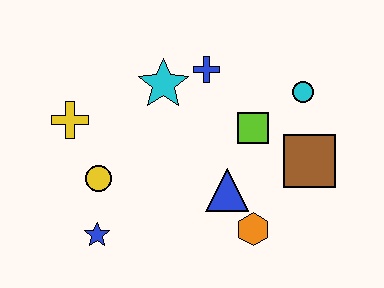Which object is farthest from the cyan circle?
The blue star is farthest from the cyan circle.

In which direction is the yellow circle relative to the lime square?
The yellow circle is to the left of the lime square.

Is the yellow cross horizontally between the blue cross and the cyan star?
No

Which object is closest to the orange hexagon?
The blue triangle is closest to the orange hexagon.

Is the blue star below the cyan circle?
Yes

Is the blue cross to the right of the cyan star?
Yes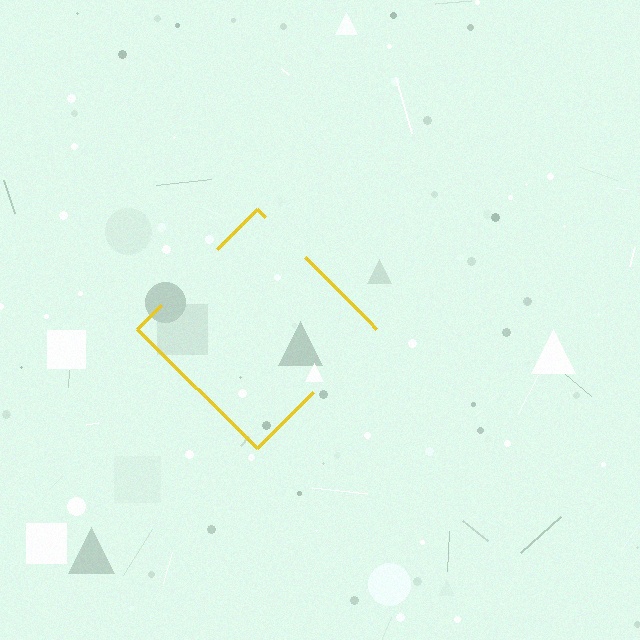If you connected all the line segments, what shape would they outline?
They would outline a diamond.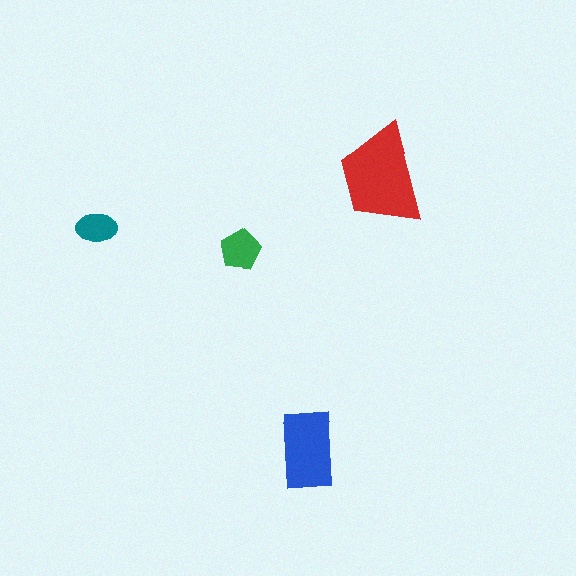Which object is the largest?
The red trapezoid.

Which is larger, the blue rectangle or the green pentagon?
The blue rectangle.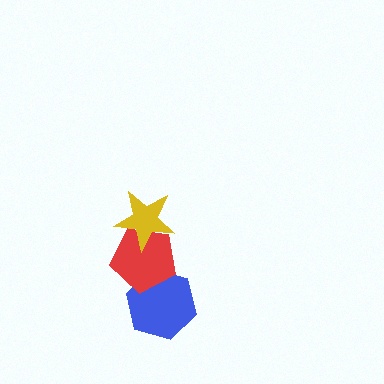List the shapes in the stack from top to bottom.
From top to bottom: the yellow star, the red pentagon, the blue hexagon.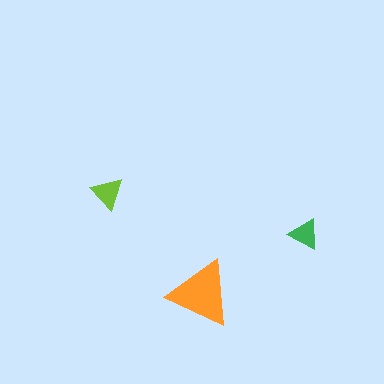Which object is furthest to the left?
The lime triangle is leftmost.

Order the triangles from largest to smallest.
the orange one, the lime one, the green one.